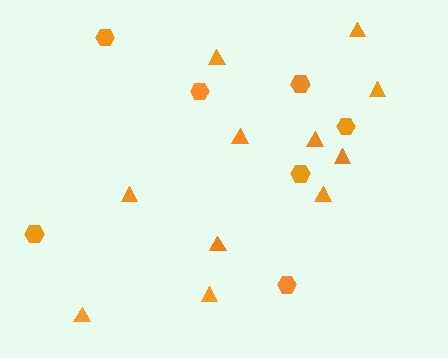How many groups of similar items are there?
There are 2 groups: one group of hexagons (7) and one group of triangles (11).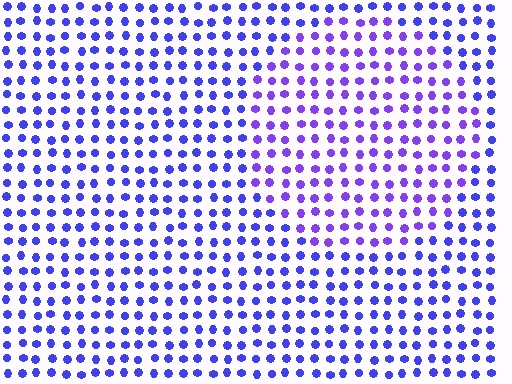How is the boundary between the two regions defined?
The boundary is defined purely by a slight shift in hue (about 25 degrees). Spacing, size, and orientation are identical on both sides.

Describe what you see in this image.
The image is filled with small blue elements in a uniform arrangement. A circle-shaped region is visible where the elements are tinted to a slightly different hue, forming a subtle color boundary.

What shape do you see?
I see a circle.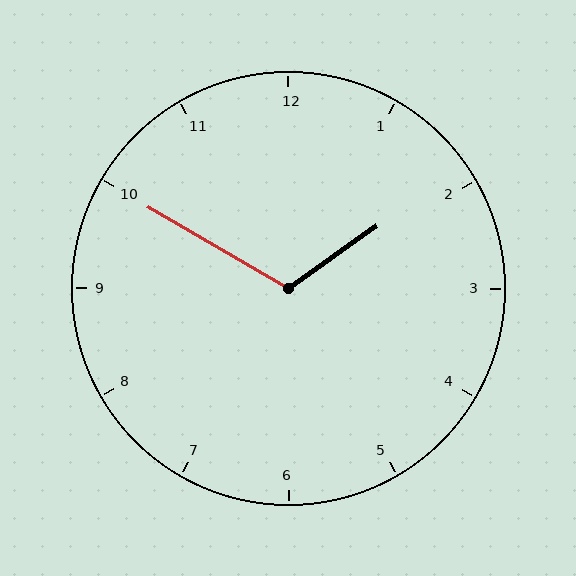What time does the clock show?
1:50.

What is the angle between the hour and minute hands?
Approximately 115 degrees.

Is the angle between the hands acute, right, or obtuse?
It is obtuse.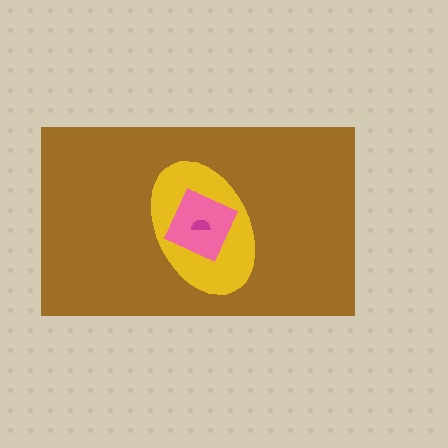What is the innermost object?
The magenta semicircle.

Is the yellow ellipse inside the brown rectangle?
Yes.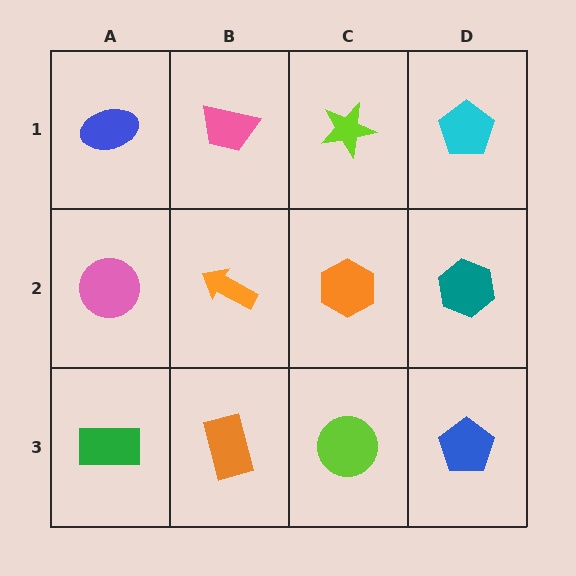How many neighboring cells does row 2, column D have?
3.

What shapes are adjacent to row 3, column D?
A teal hexagon (row 2, column D), a lime circle (row 3, column C).